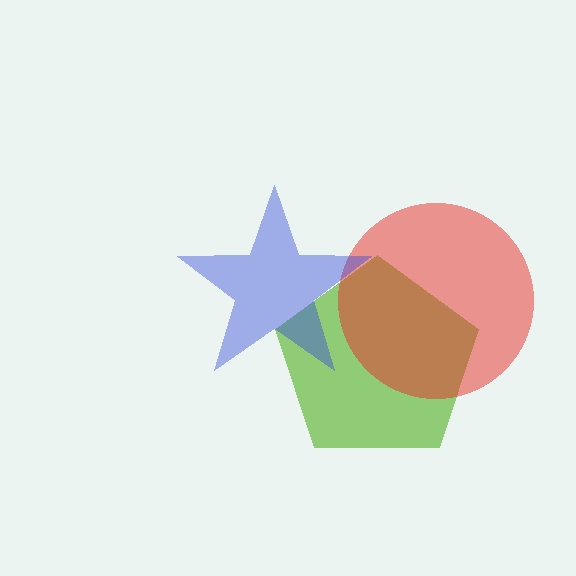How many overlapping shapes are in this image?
There are 3 overlapping shapes in the image.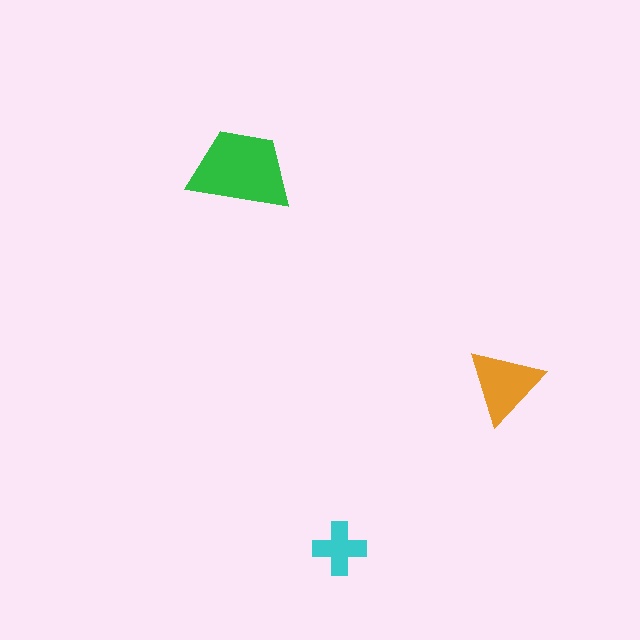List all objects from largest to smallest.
The green trapezoid, the orange triangle, the cyan cross.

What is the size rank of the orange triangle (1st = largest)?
2nd.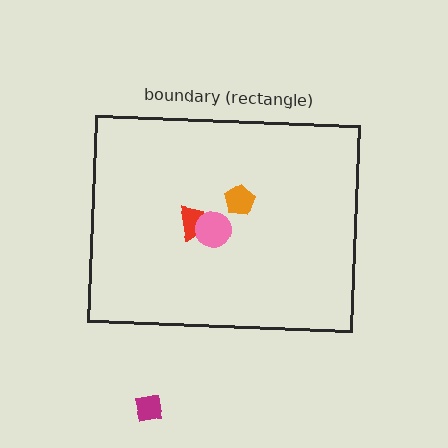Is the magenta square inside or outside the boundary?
Outside.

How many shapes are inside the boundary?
3 inside, 1 outside.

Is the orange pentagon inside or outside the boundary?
Inside.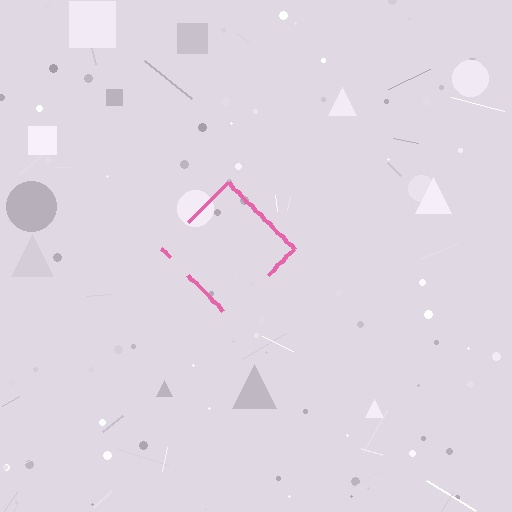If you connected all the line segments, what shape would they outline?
They would outline a diamond.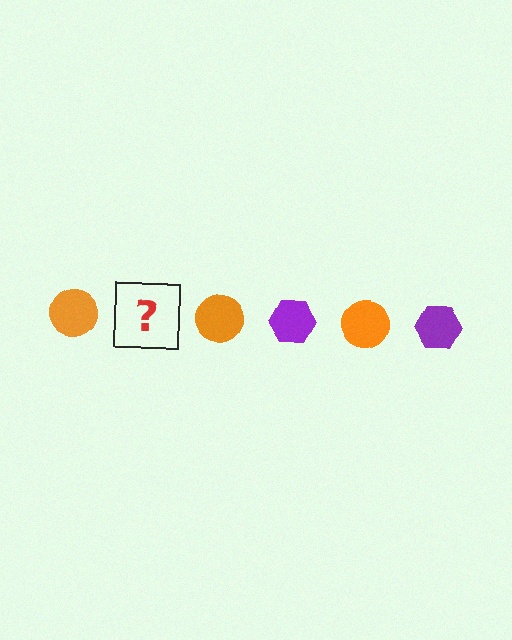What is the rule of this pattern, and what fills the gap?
The rule is that the pattern alternates between orange circle and purple hexagon. The gap should be filled with a purple hexagon.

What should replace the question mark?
The question mark should be replaced with a purple hexagon.